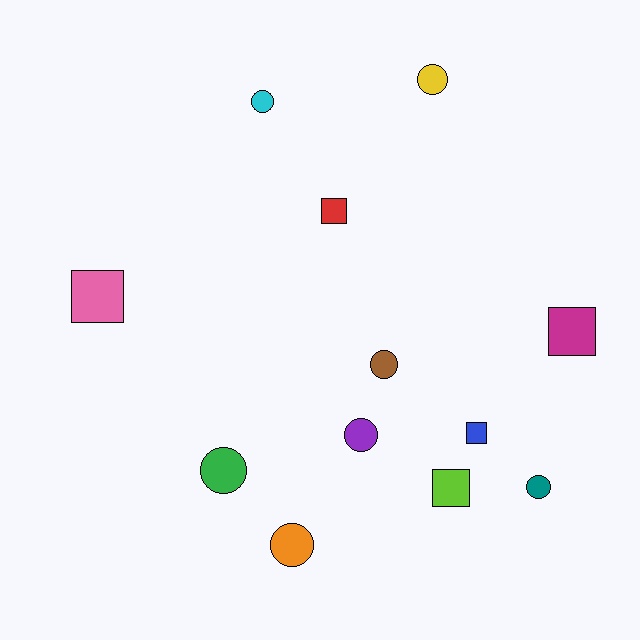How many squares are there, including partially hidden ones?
There are 5 squares.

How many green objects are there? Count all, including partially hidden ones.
There is 1 green object.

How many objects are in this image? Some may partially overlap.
There are 12 objects.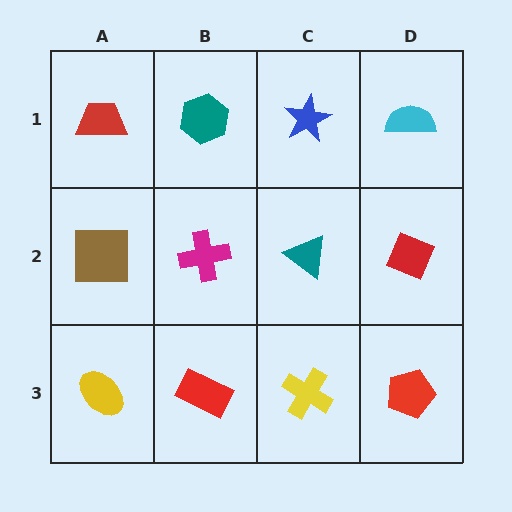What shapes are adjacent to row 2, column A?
A red trapezoid (row 1, column A), a yellow ellipse (row 3, column A), a magenta cross (row 2, column B).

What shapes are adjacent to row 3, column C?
A teal triangle (row 2, column C), a red rectangle (row 3, column B), a red pentagon (row 3, column D).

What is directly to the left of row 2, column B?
A brown square.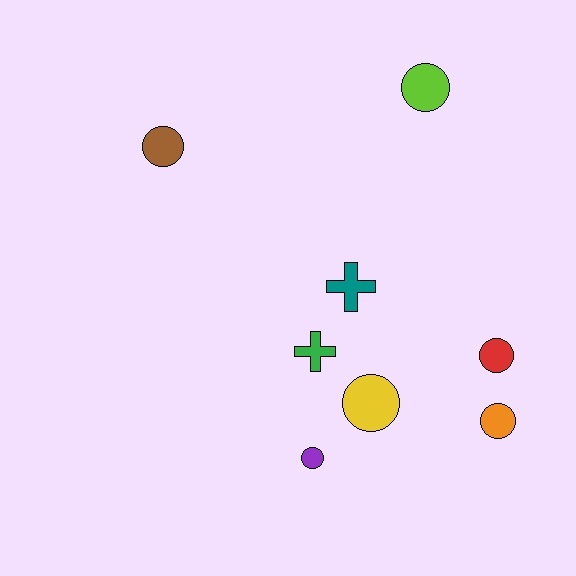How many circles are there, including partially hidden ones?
There are 6 circles.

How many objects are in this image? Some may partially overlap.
There are 8 objects.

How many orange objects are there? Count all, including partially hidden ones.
There is 1 orange object.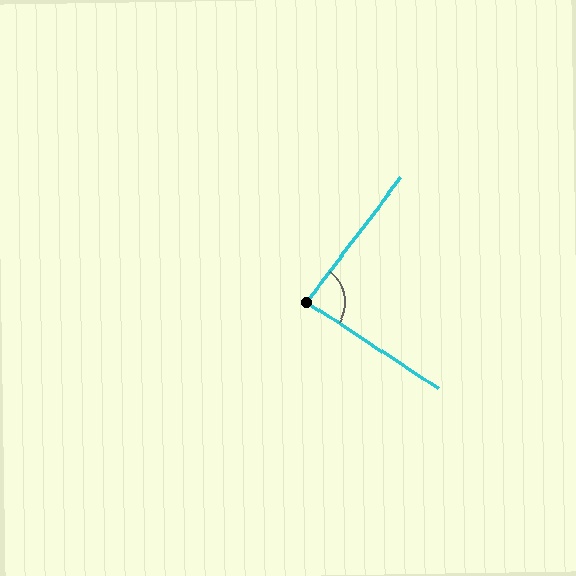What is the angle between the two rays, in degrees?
Approximately 86 degrees.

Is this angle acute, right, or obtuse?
It is approximately a right angle.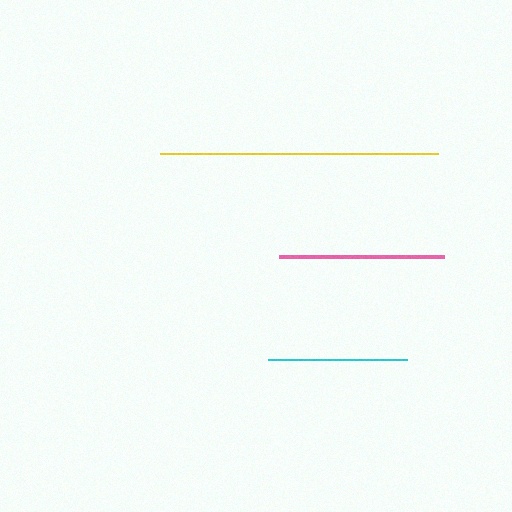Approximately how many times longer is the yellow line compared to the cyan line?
The yellow line is approximately 2.0 times the length of the cyan line.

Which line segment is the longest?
The yellow line is the longest at approximately 278 pixels.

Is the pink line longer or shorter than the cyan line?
The pink line is longer than the cyan line.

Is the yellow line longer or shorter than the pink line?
The yellow line is longer than the pink line.